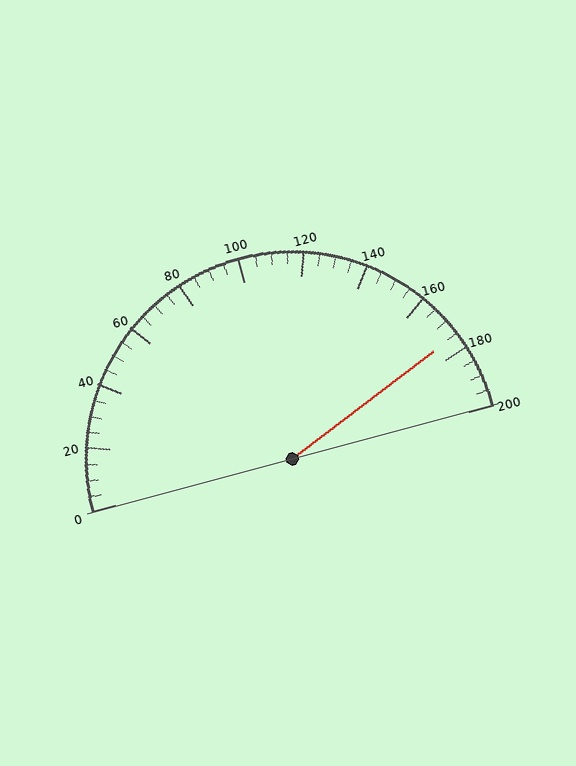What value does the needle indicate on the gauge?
The needle indicates approximately 175.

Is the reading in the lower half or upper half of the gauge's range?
The reading is in the upper half of the range (0 to 200).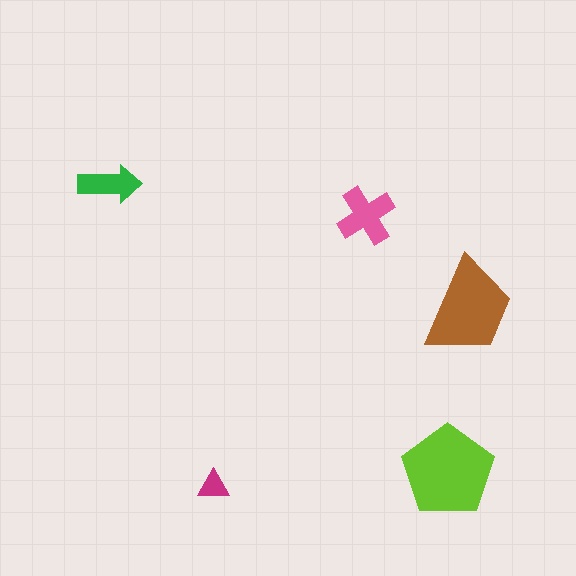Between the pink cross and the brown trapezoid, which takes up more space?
The brown trapezoid.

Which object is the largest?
The lime pentagon.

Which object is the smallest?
The magenta triangle.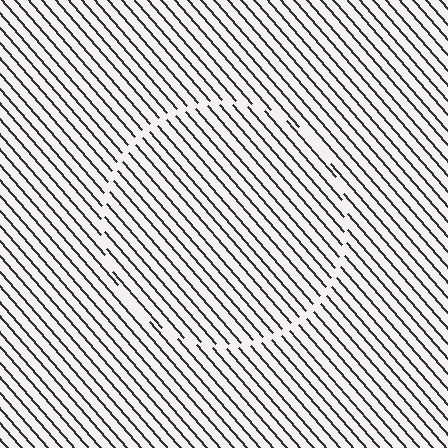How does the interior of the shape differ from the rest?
The interior of the shape contains the same grating, shifted by half a period — the contour is defined by the phase discontinuity where line-ends from the inner and outer gratings abut.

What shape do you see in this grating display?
An illusory circle. The interior of the shape contains the same grating, shifted by half a period — the contour is defined by the phase discontinuity where line-ends from the inner and outer gratings abut.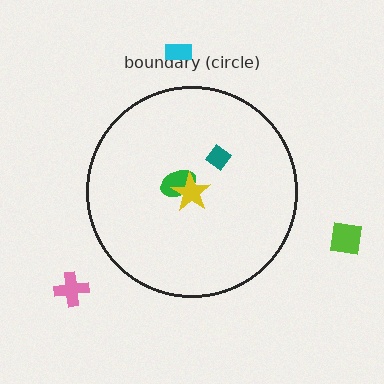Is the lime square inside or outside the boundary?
Outside.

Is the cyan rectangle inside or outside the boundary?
Outside.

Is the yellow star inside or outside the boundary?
Inside.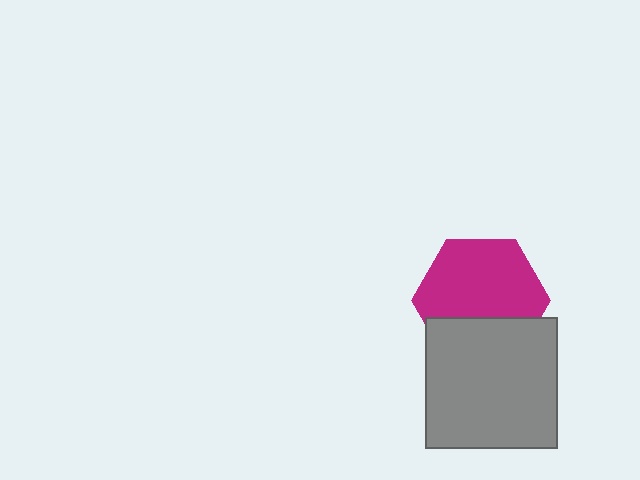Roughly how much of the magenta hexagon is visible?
Most of it is visible (roughly 68%).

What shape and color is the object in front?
The object in front is a gray square.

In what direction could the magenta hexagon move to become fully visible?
The magenta hexagon could move up. That would shift it out from behind the gray square entirely.